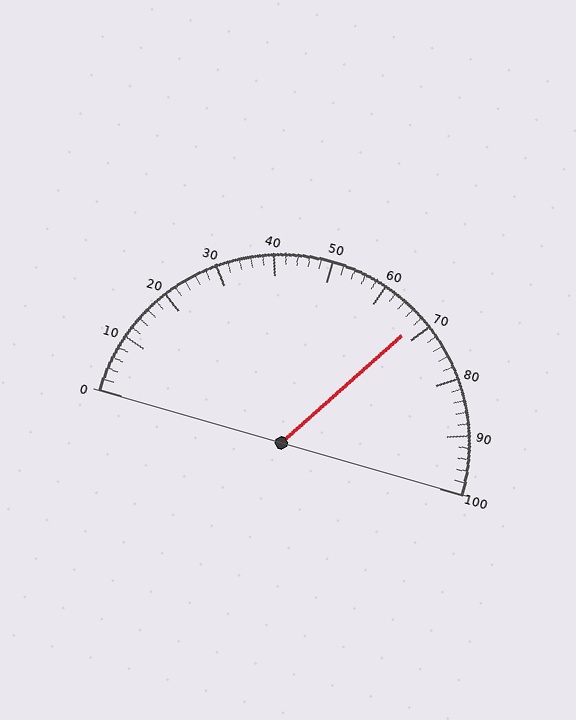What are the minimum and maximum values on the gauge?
The gauge ranges from 0 to 100.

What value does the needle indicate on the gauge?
The needle indicates approximately 68.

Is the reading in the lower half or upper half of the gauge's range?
The reading is in the upper half of the range (0 to 100).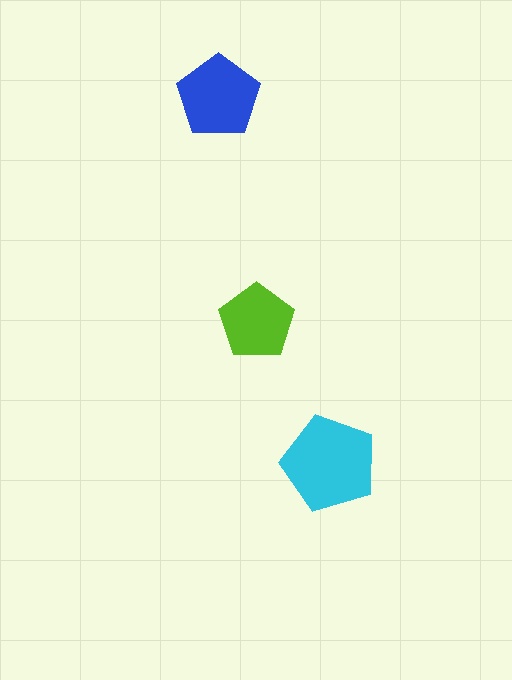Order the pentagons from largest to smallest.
the cyan one, the blue one, the lime one.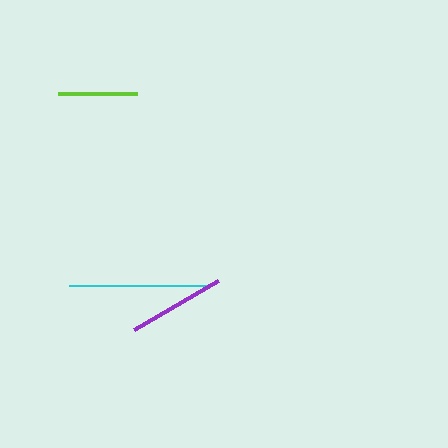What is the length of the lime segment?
The lime segment is approximately 79 pixels long.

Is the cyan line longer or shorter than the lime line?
The cyan line is longer than the lime line.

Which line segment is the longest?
The cyan line is the longest at approximately 136 pixels.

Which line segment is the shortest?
The lime line is the shortest at approximately 79 pixels.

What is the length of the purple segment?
The purple segment is approximately 98 pixels long.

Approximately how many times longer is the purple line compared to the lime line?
The purple line is approximately 1.2 times the length of the lime line.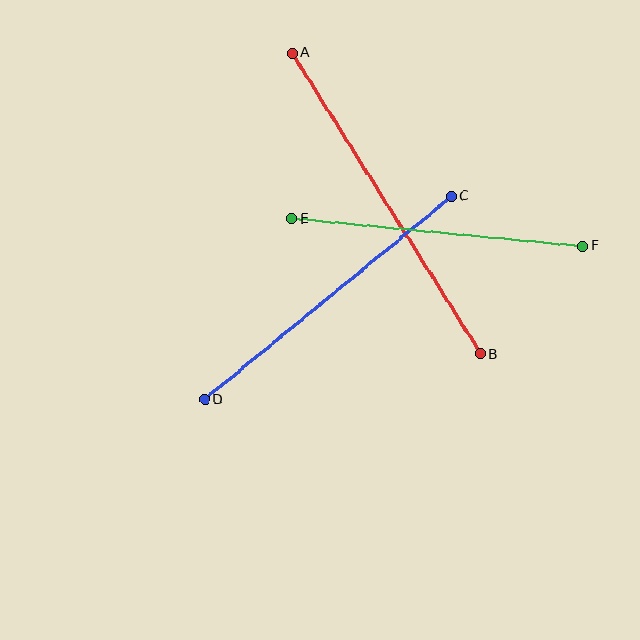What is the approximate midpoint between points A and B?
The midpoint is at approximately (386, 204) pixels.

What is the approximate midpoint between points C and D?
The midpoint is at approximately (328, 298) pixels.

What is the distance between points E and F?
The distance is approximately 292 pixels.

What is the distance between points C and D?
The distance is approximately 320 pixels.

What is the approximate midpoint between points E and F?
The midpoint is at approximately (437, 232) pixels.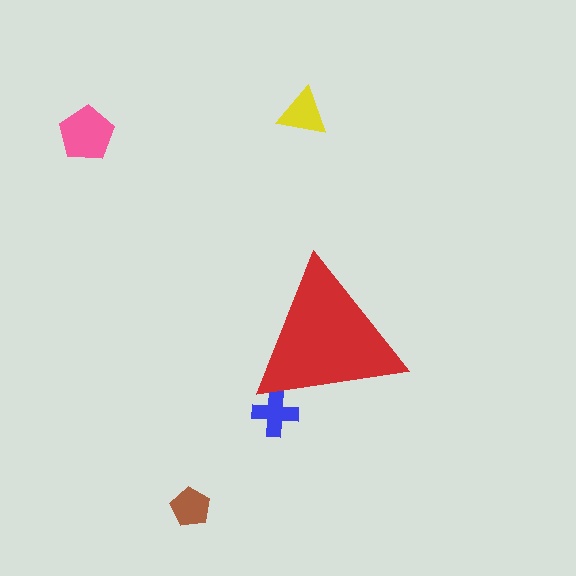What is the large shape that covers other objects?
A red triangle.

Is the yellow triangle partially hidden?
No, the yellow triangle is fully visible.